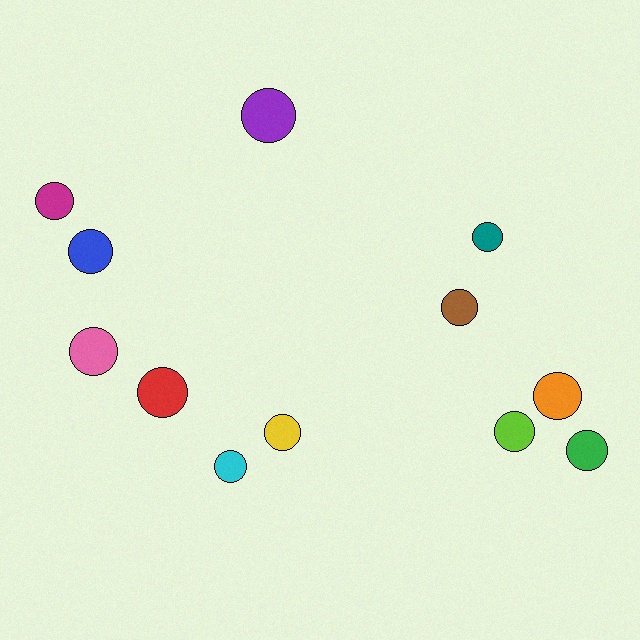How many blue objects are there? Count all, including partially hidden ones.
There is 1 blue object.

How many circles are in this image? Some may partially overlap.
There are 12 circles.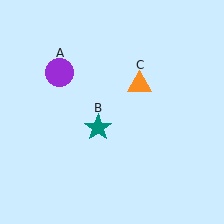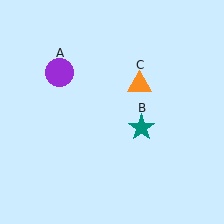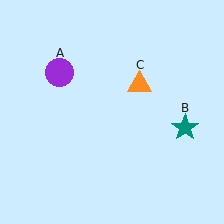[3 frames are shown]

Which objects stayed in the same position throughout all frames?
Purple circle (object A) and orange triangle (object C) remained stationary.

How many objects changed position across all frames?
1 object changed position: teal star (object B).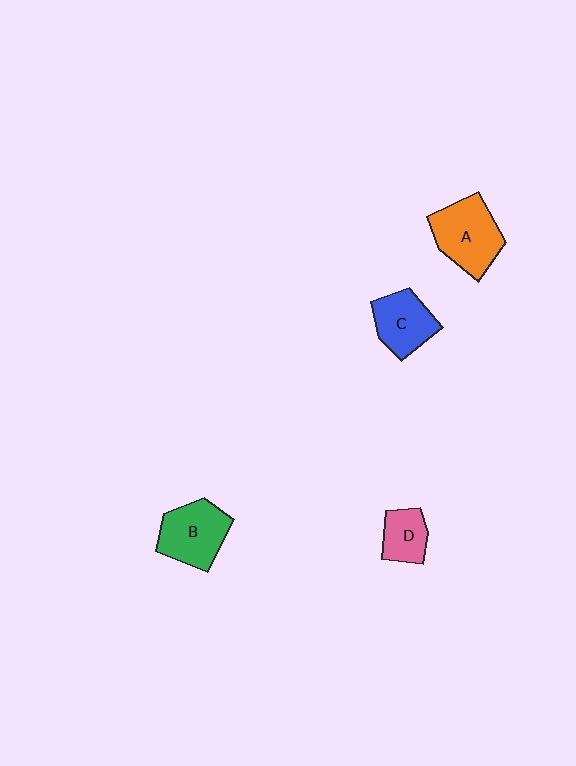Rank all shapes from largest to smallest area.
From largest to smallest: A (orange), B (green), C (blue), D (pink).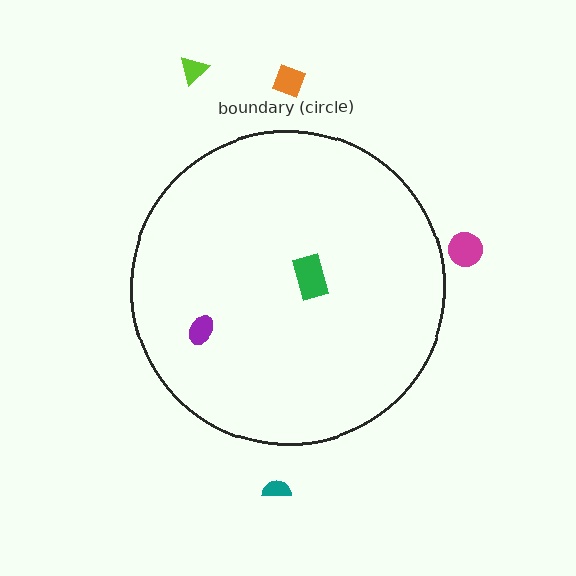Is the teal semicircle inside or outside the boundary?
Outside.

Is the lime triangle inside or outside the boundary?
Outside.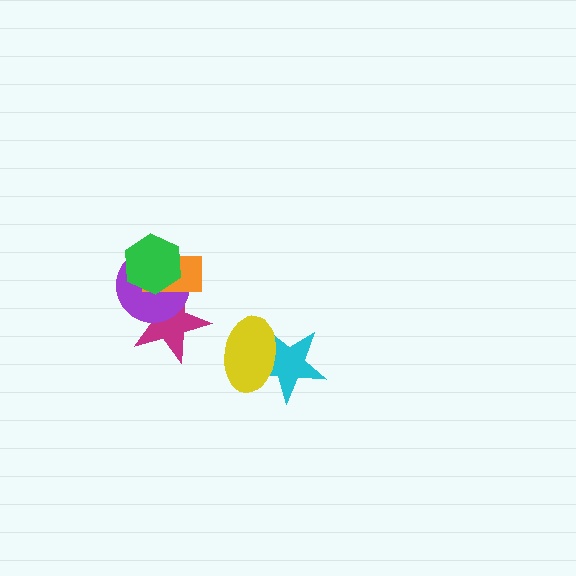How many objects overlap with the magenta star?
3 objects overlap with the magenta star.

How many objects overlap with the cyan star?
1 object overlaps with the cyan star.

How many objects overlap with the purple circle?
3 objects overlap with the purple circle.